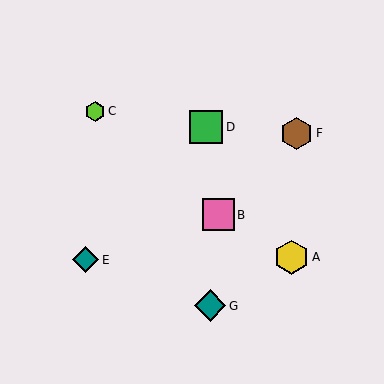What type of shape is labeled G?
Shape G is a teal diamond.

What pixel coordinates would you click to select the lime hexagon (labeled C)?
Click at (95, 111) to select the lime hexagon C.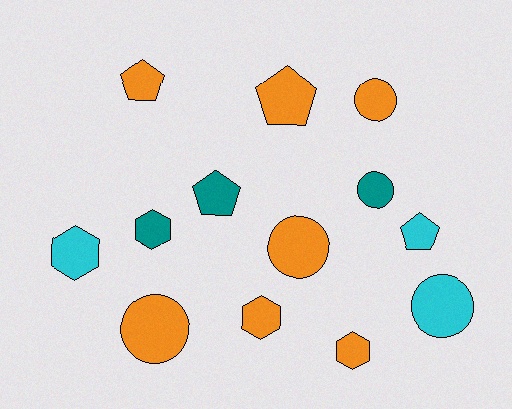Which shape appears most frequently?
Circle, with 5 objects.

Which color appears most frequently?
Orange, with 7 objects.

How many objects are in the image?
There are 13 objects.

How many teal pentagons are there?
There is 1 teal pentagon.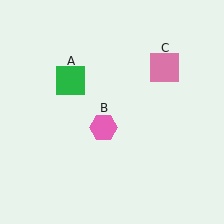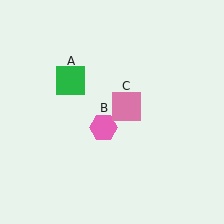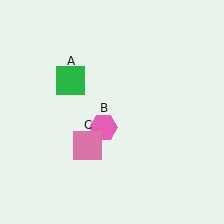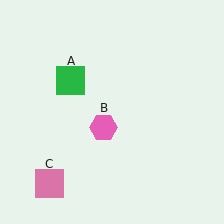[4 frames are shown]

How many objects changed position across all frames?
1 object changed position: pink square (object C).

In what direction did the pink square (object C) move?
The pink square (object C) moved down and to the left.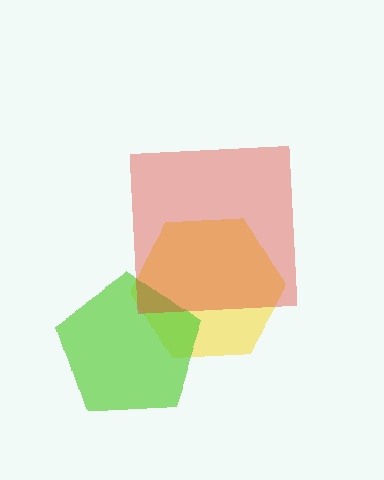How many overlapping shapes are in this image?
There are 3 overlapping shapes in the image.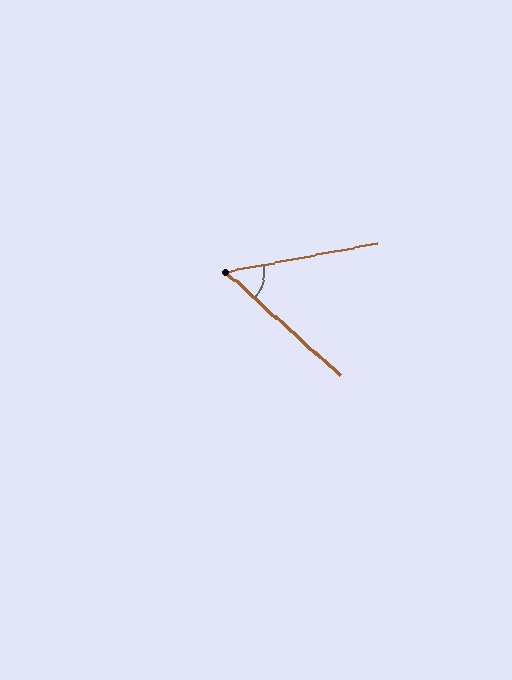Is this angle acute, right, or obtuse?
It is acute.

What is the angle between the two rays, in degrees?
Approximately 53 degrees.